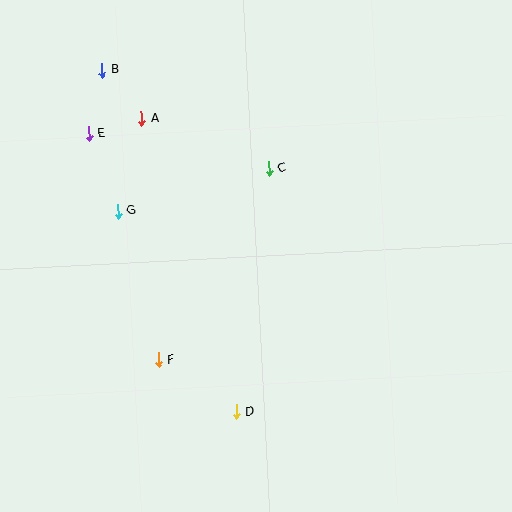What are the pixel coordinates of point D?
Point D is at (236, 412).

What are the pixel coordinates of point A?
Point A is at (142, 119).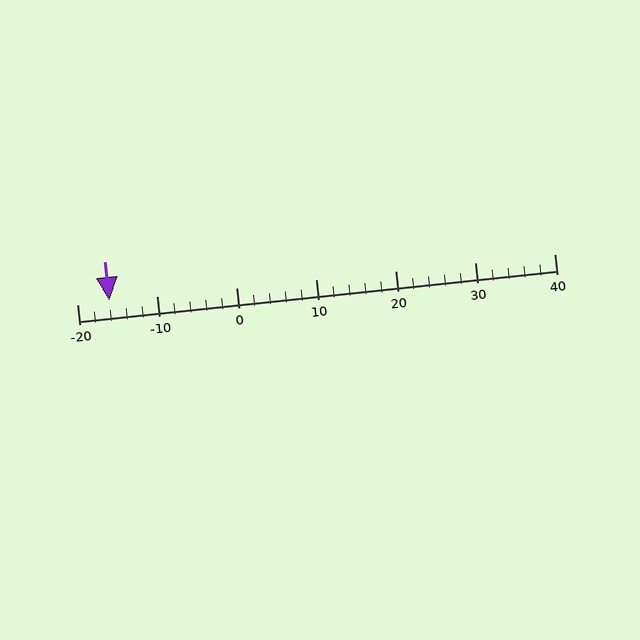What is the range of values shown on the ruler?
The ruler shows values from -20 to 40.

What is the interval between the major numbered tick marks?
The major tick marks are spaced 10 units apart.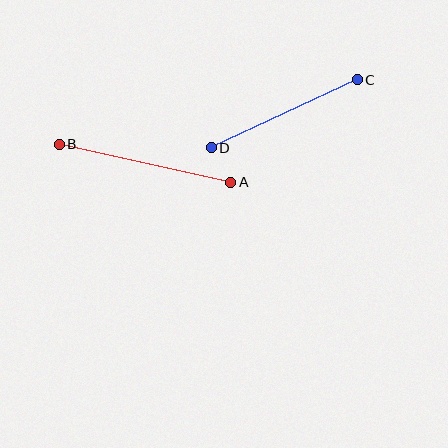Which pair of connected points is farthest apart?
Points A and B are farthest apart.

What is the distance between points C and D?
The distance is approximately 161 pixels.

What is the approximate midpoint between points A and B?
The midpoint is at approximately (145, 163) pixels.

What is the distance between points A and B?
The distance is approximately 175 pixels.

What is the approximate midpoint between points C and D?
The midpoint is at approximately (284, 114) pixels.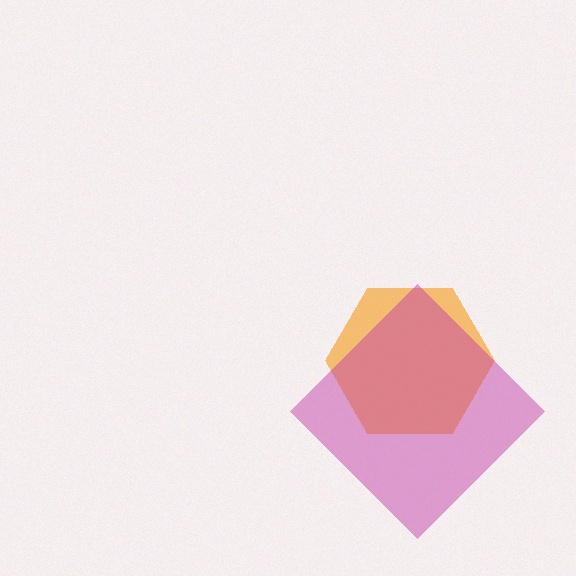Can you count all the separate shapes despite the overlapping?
Yes, there are 2 separate shapes.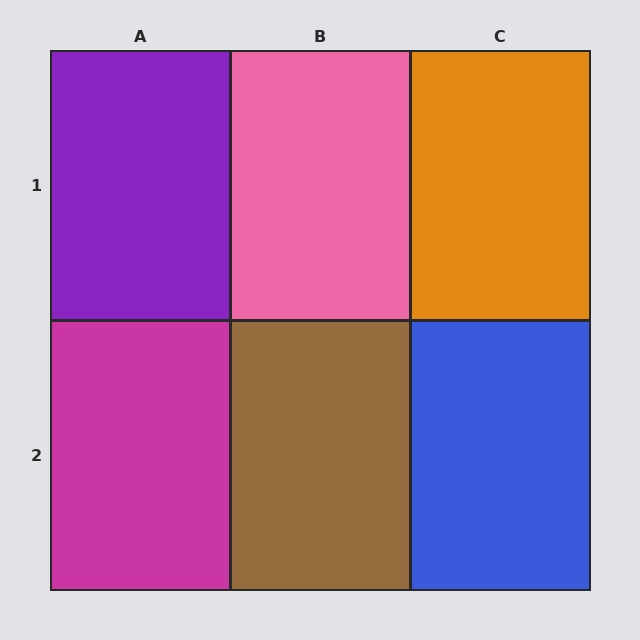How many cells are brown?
1 cell is brown.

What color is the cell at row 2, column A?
Magenta.